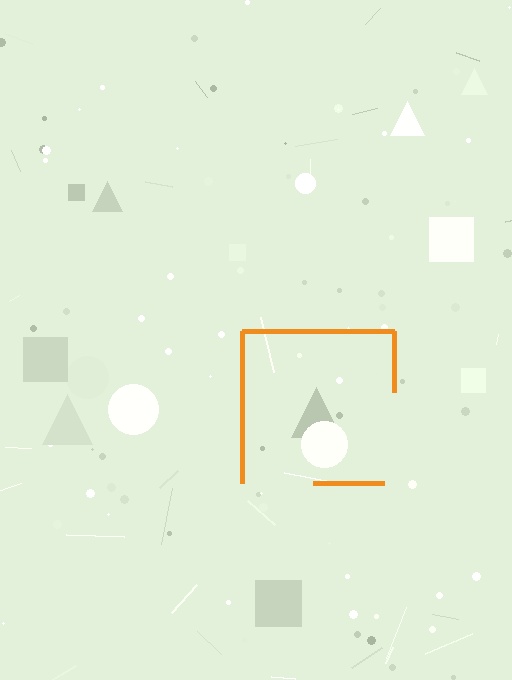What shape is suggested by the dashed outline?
The dashed outline suggests a square.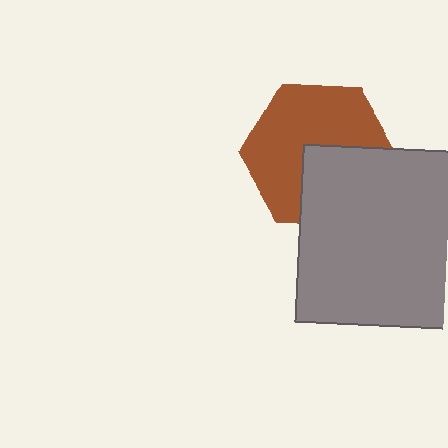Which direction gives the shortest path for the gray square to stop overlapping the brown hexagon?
Moving down gives the shortest separation.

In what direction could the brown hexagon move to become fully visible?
The brown hexagon could move up. That would shift it out from behind the gray square entirely.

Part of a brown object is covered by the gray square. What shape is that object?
It is a hexagon.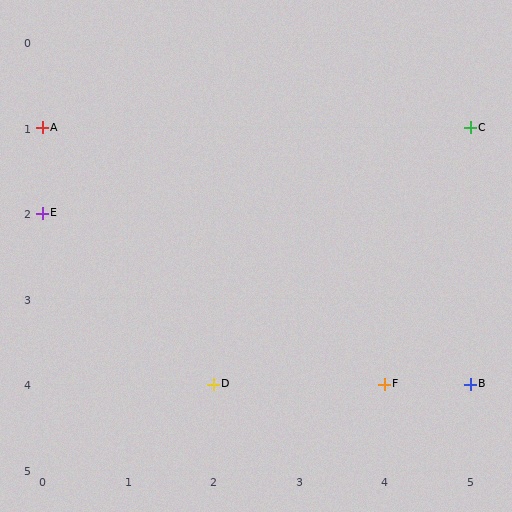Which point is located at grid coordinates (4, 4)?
Point F is at (4, 4).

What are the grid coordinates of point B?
Point B is at grid coordinates (5, 4).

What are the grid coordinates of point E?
Point E is at grid coordinates (0, 2).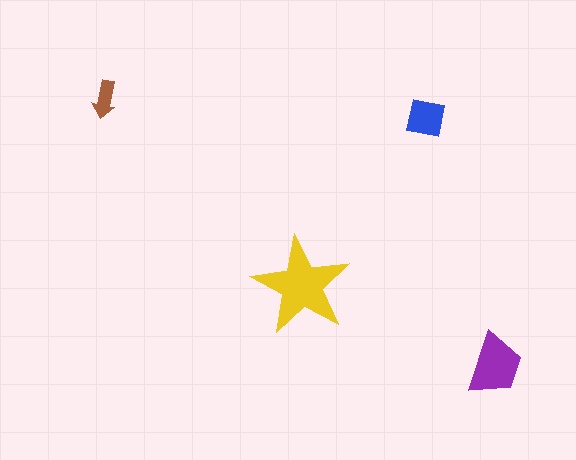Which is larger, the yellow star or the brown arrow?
The yellow star.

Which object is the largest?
The yellow star.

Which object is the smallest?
The brown arrow.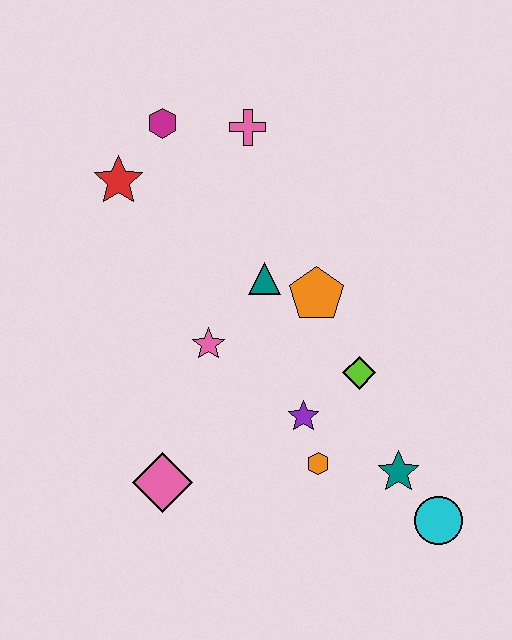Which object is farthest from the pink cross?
The cyan circle is farthest from the pink cross.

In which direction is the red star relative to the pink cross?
The red star is to the left of the pink cross.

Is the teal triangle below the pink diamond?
No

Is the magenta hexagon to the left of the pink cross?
Yes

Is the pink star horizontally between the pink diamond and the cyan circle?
Yes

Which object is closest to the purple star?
The orange hexagon is closest to the purple star.